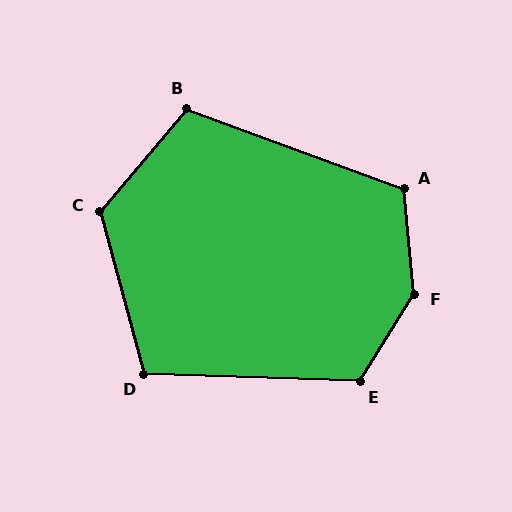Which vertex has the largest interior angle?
F, at approximately 143 degrees.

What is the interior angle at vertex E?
Approximately 120 degrees (obtuse).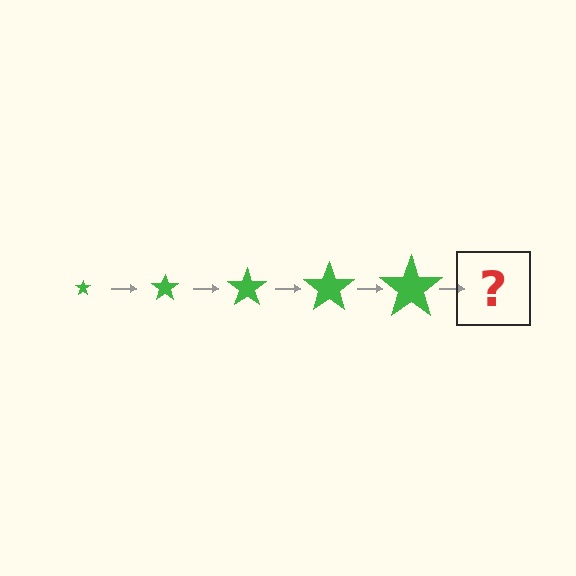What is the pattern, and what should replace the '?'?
The pattern is that the star gets progressively larger each step. The '?' should be a green star, larger than the previous one.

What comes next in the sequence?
The next element should be a green star, larger than the previous one.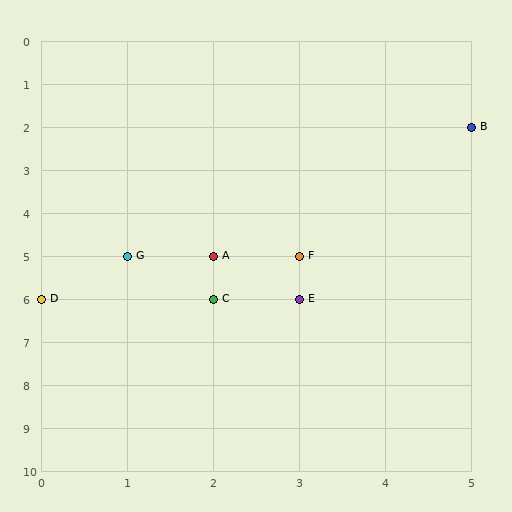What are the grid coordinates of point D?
Point D is at grid coordinates (0, 6).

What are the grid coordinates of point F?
Point F is at grid coordinates (3, 5).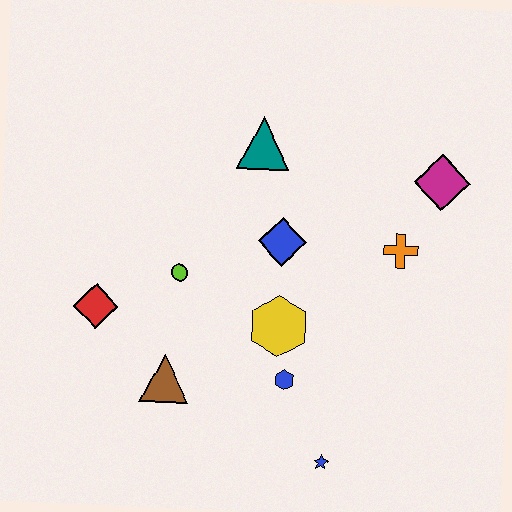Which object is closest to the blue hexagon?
The yellow hexagon is closest to the blue hexagon.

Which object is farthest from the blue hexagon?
The magenta diamond is farthest from the blue hexagon.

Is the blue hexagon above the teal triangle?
No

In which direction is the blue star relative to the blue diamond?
The blue star is below the blue diamond.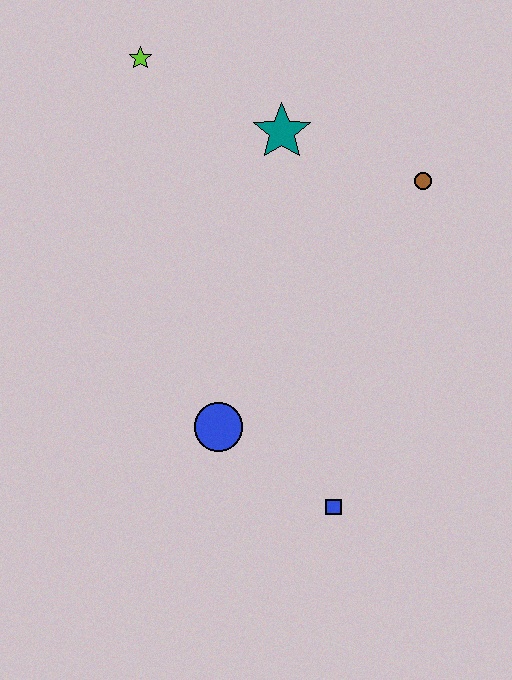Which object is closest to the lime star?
The teal star is closest to the lime star.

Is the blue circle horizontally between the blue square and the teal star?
No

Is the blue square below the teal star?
Yes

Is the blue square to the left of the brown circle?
Yes